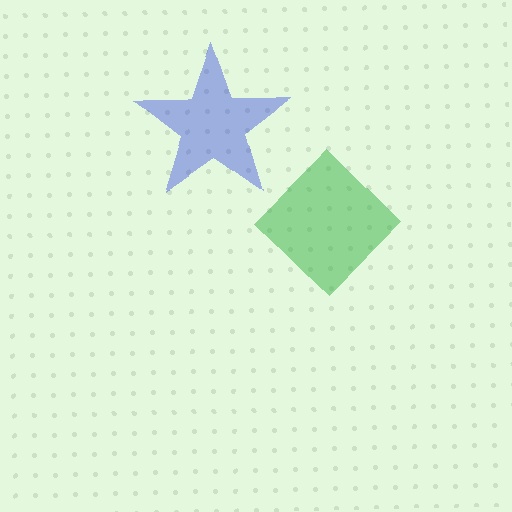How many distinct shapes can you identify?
There are 2 distinct shapes: a green diamond, a blue star.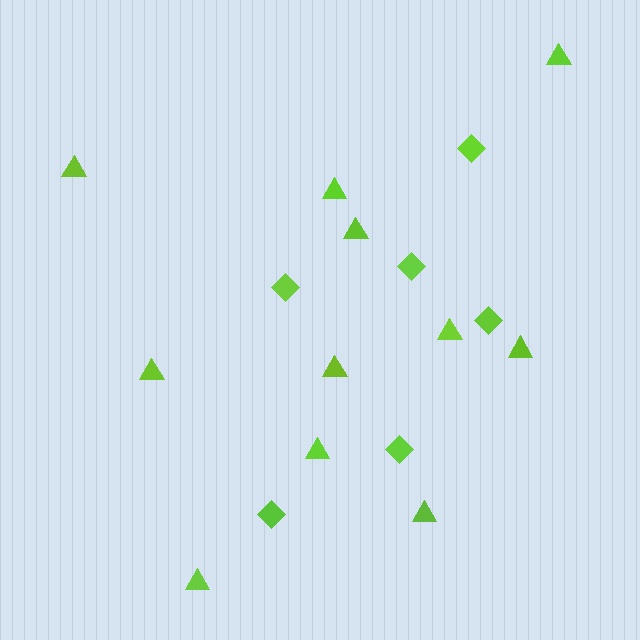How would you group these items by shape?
There are 2 groups: one group of diamonds (6) and one group of triangles (11).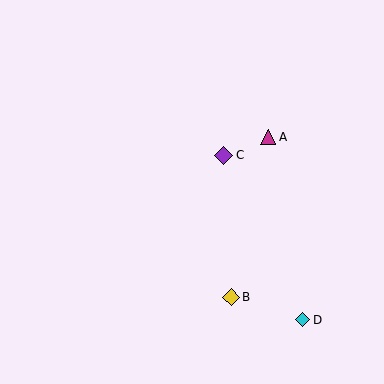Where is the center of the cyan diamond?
The center of the cyan diamond is at (303, 320).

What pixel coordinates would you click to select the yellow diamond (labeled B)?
Click at (231, 297) to select the yellow diamond B.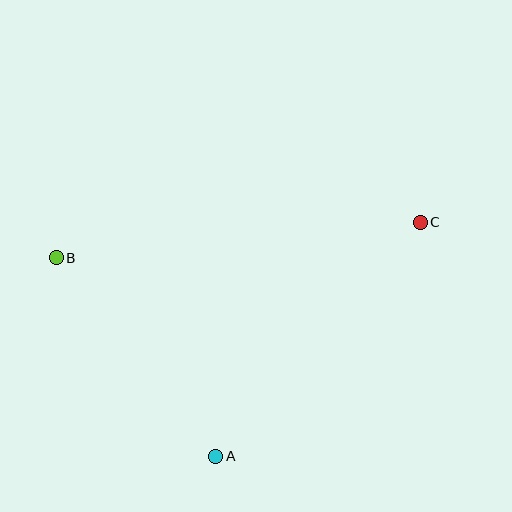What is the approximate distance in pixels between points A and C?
The distance between A and C is approximately 311 pixels.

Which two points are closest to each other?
Points A and B are closest to each other.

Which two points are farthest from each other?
Points B and C are farthest from each other.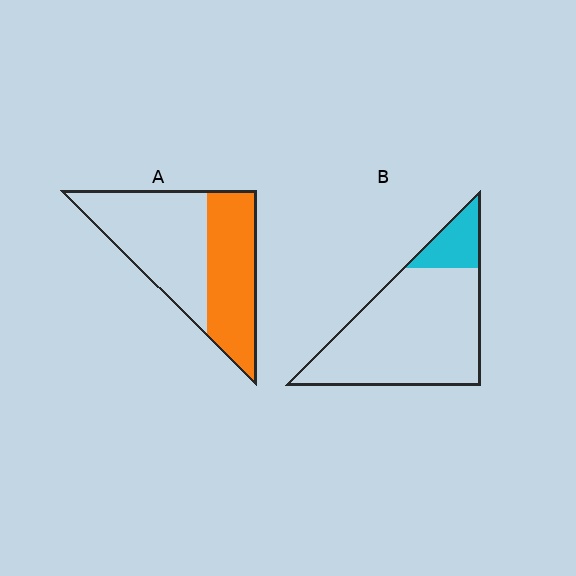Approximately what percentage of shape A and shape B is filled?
A is approximately 45% and B is approximately 15%.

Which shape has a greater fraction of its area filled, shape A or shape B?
Shape A.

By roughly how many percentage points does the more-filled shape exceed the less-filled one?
By roughly 30 percentage points (A over B).